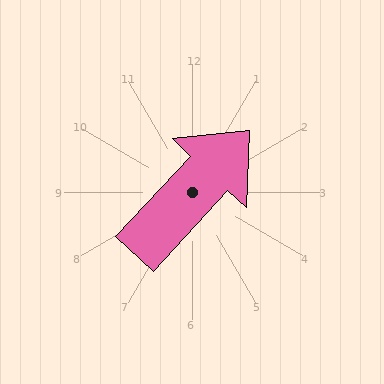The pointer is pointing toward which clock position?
Roughly 1 o'clock.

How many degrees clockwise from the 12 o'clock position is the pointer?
Approximately 43 degrees.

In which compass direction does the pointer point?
Northeast.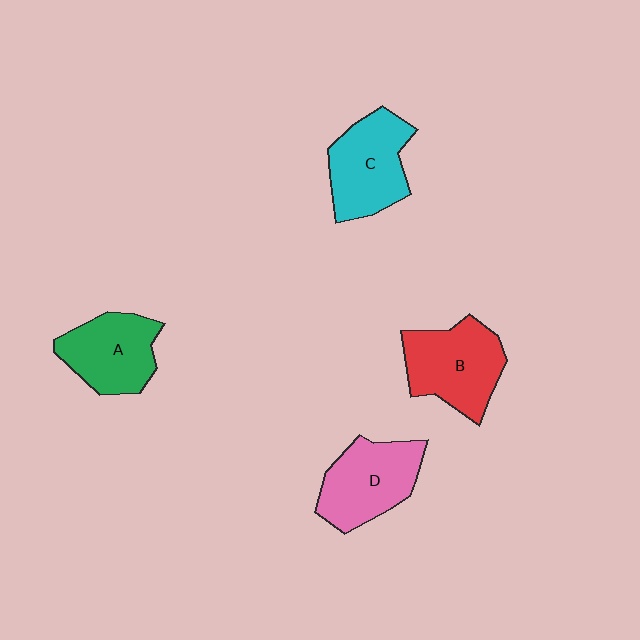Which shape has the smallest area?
Shape A (green).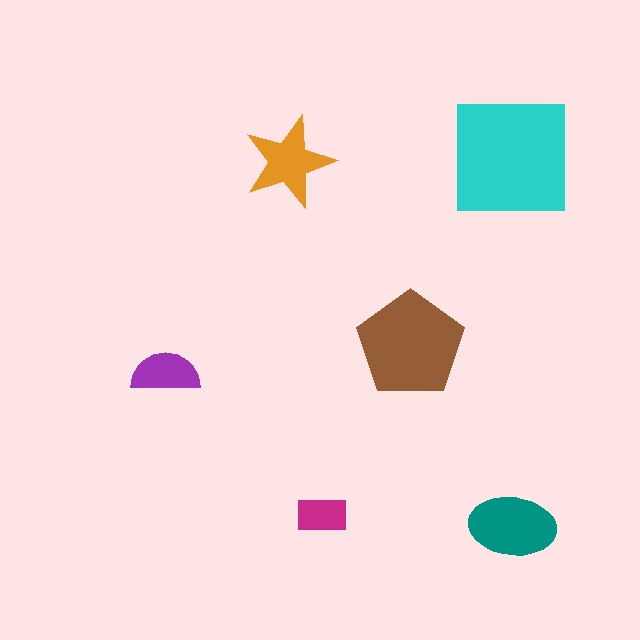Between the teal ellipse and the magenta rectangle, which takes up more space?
The teal ellipse.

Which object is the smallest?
The magenta rectangle.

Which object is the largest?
The cyan square.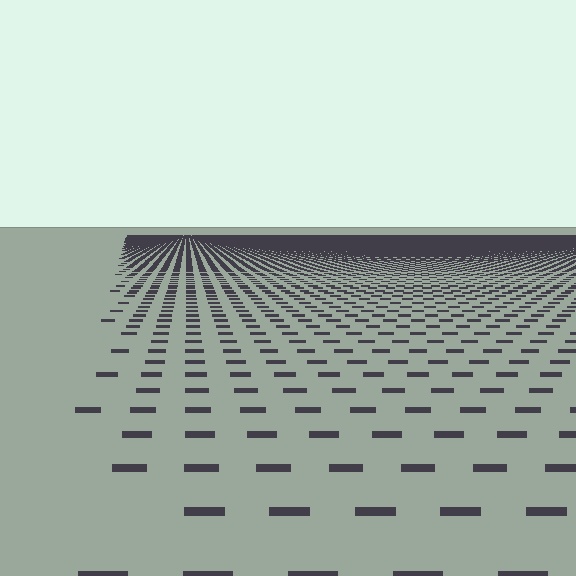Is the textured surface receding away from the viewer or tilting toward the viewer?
The surface is receding away from the viewer. Texture elements get smaller and denser toward the top.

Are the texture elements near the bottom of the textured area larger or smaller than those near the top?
Larger. Near the bottom, elements are closer to the viewer and appear at a bigger on-screen size.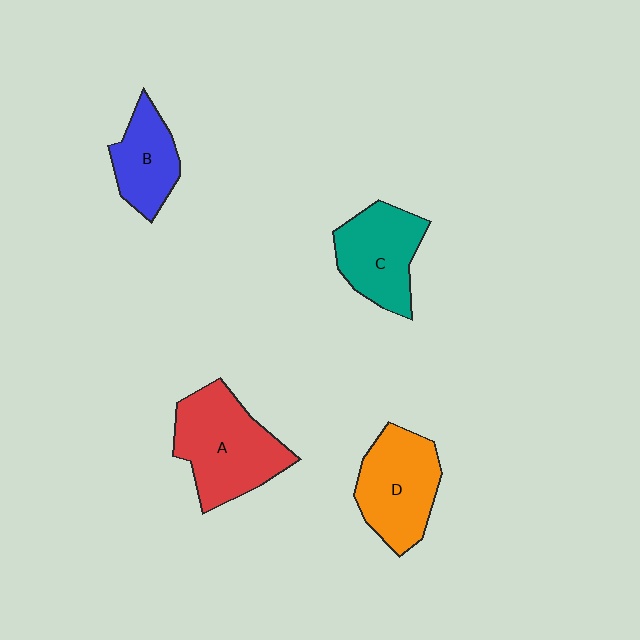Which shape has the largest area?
Shape A (red).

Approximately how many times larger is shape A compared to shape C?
Approximately 1.3 times.